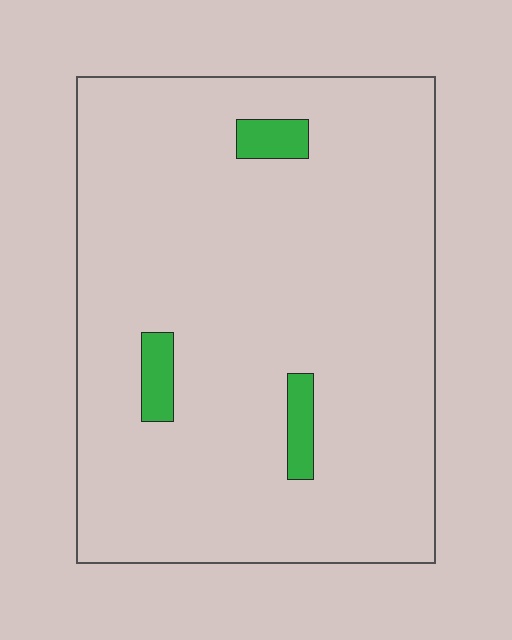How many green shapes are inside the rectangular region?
3.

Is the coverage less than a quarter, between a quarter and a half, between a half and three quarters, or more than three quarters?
Less than a quarter.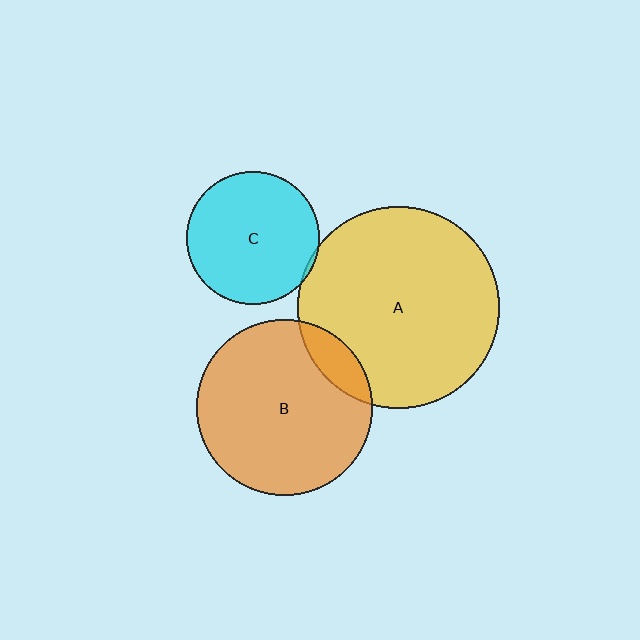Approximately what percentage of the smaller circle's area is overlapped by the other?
Approximately 10%.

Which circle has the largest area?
Circle A (yellow).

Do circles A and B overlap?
Yes.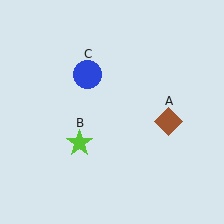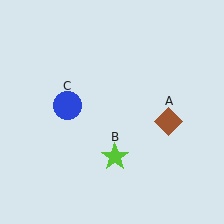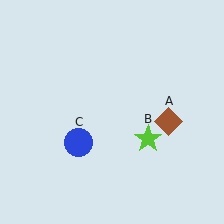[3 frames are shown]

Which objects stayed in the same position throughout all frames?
Brown diamond (object A) remained stationary.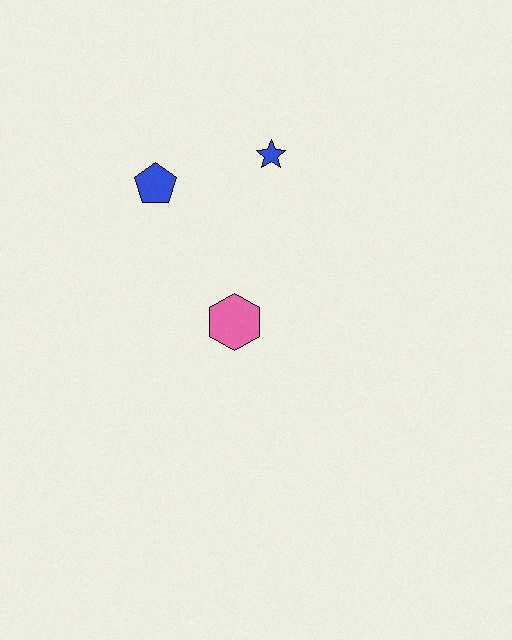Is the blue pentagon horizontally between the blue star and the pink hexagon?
No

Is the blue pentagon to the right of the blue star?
No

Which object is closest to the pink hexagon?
The blue pentagon is closest to the pink hexagon.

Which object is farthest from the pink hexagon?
The blue star is farthest from the pink hexagon.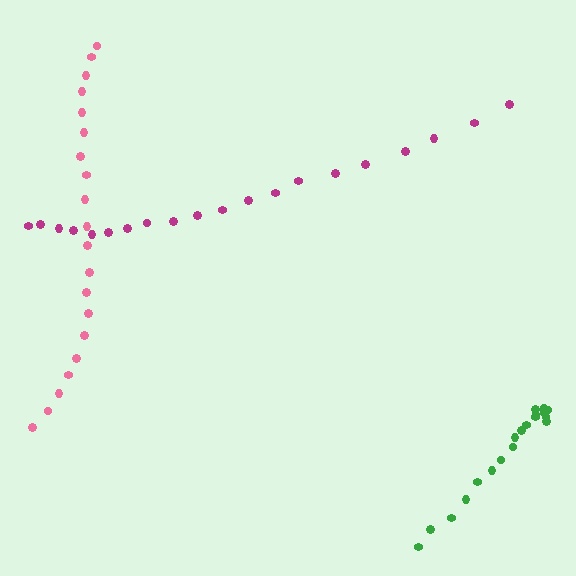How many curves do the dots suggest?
There are 3 distinct paths.